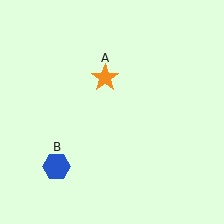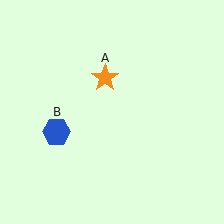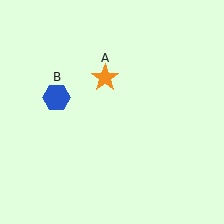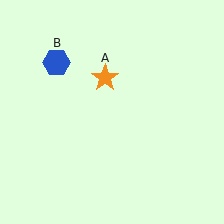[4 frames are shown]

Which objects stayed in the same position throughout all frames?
Orange star (object A) remained stationary.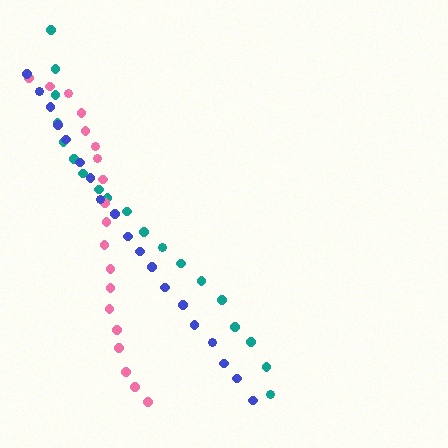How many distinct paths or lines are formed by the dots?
There are 3 distinct paths.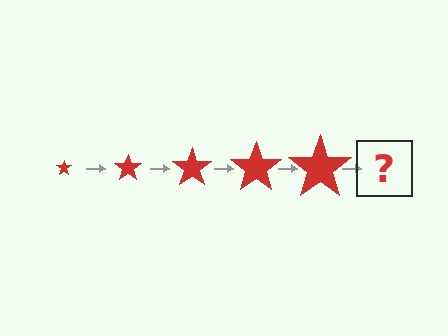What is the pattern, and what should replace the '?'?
The pattern is that the star gets progressively larger each step. The '?' should be a red star, larger than the previous one.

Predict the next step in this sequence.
The next step is a red star, larger than the previous one.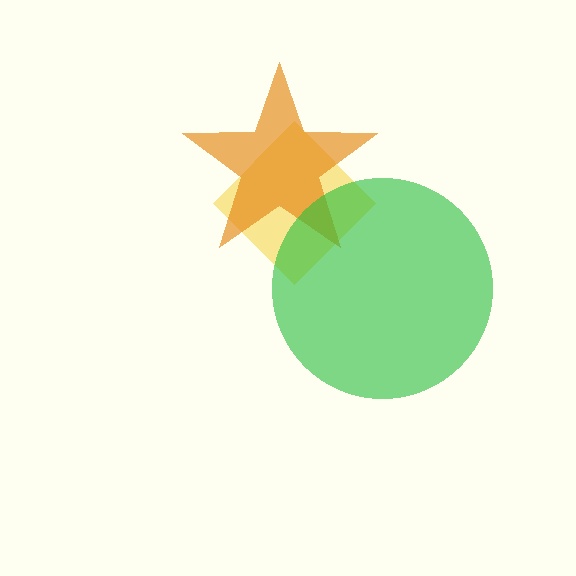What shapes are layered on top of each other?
The layered shapes are: a yellow diamond, an orange star, a green circle.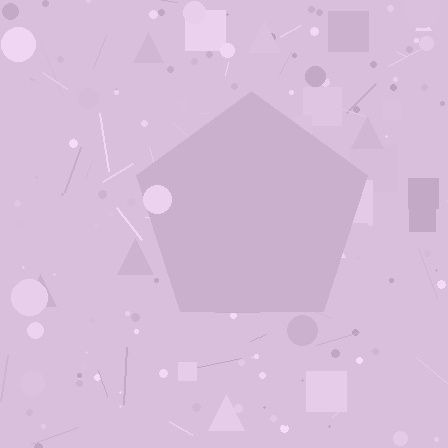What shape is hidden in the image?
A pentagon is hidden in the image.